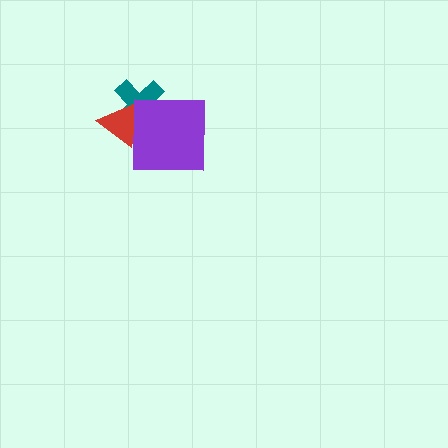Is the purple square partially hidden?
No, no other shape covers it.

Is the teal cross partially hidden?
Yes, it is partially covered by another shape.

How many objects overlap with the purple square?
2 objects overlap with the purple square.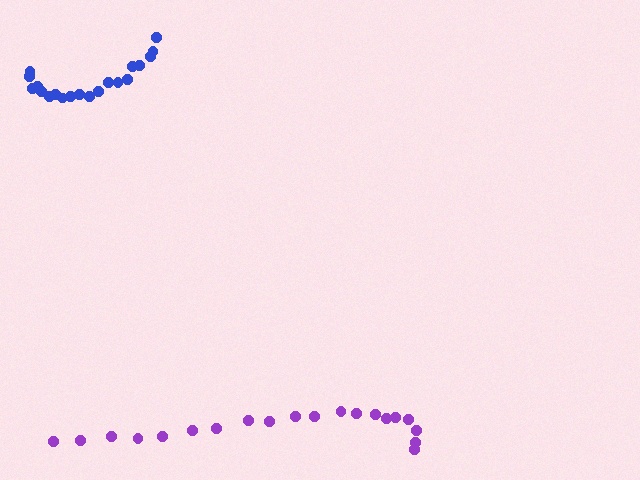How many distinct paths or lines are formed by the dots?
There are 2 distinct paths.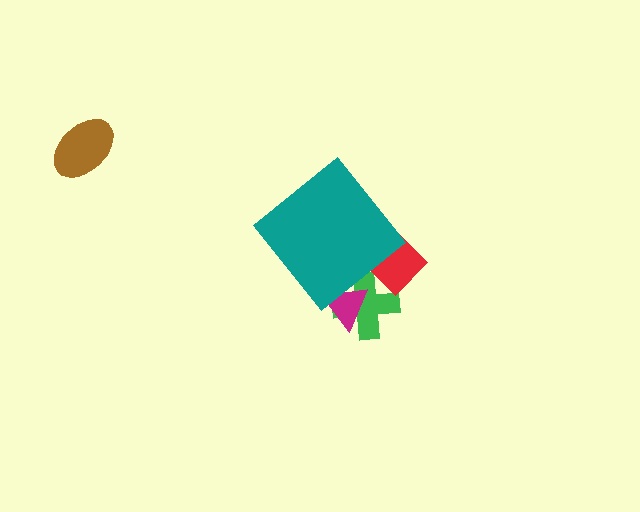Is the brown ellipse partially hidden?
No, the brown ellipse is fully visible.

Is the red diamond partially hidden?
Yes, the red diamond is partially hidden behind the teal diamond.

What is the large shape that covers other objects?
A teal diamond.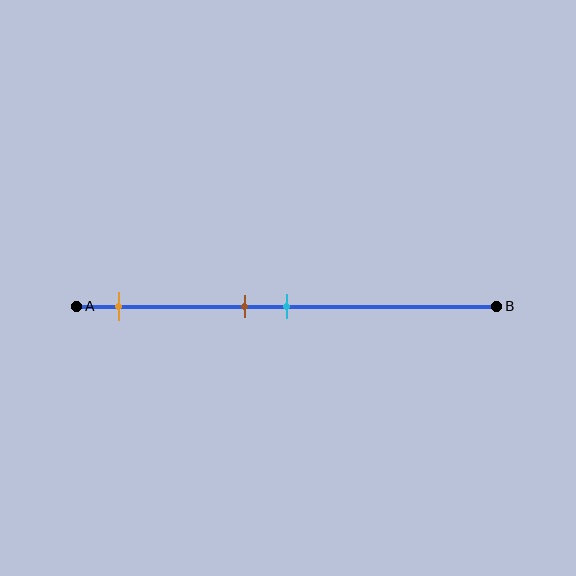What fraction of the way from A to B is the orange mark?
The orange mark is approximately 10% (0.1) of the way from A to B.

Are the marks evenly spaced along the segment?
No, the marks are not evenly spaced.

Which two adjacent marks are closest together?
The brown and cyan marks are the closest adjacent pair.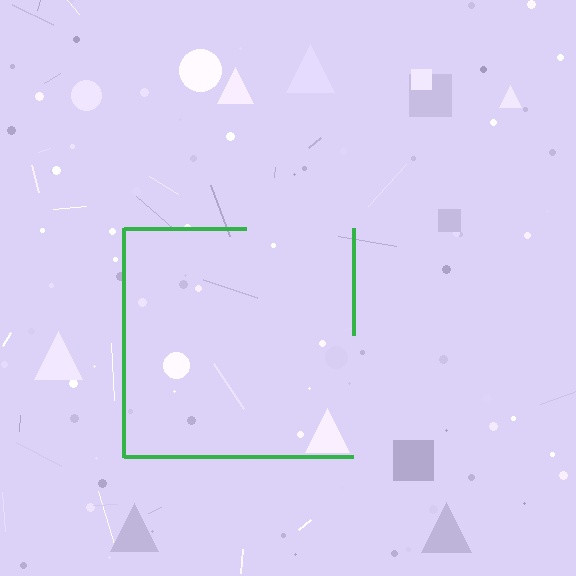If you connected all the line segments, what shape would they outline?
They would outline a square.